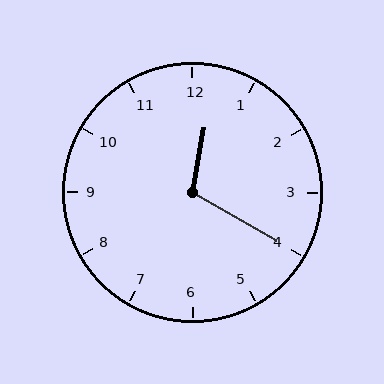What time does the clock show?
12:20.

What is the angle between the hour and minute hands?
Approximately 110 degrees.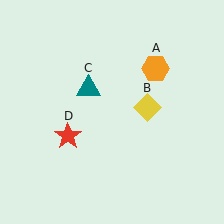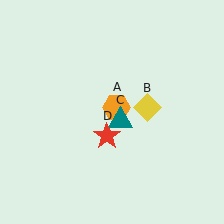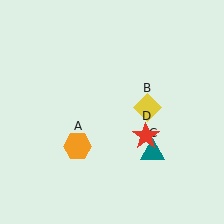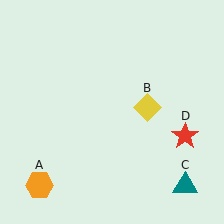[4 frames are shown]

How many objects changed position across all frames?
3 objects changed position: orange hexagon (object A), teal triangle (object C), red star (object D).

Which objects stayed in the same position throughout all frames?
Yellow diamond (object B) remained stationary.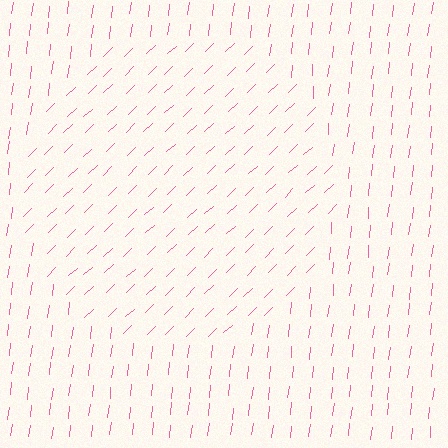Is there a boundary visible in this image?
Yes, there is a texture boundary formed by a change in line orientation.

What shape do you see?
I see a circle.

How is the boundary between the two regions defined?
The boundary is defined purely by a change in line orientation (approximately 40 degrees difference). All lines are the same color and thickness.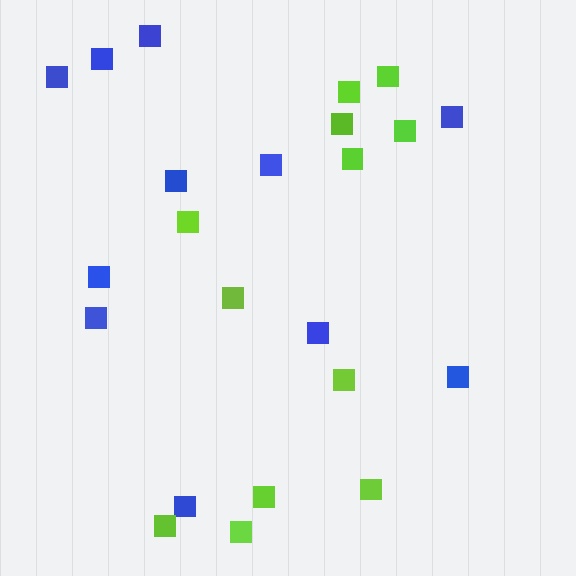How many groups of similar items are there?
There are 2 groups: one group of blue squares (11) and one group of lime squares (12).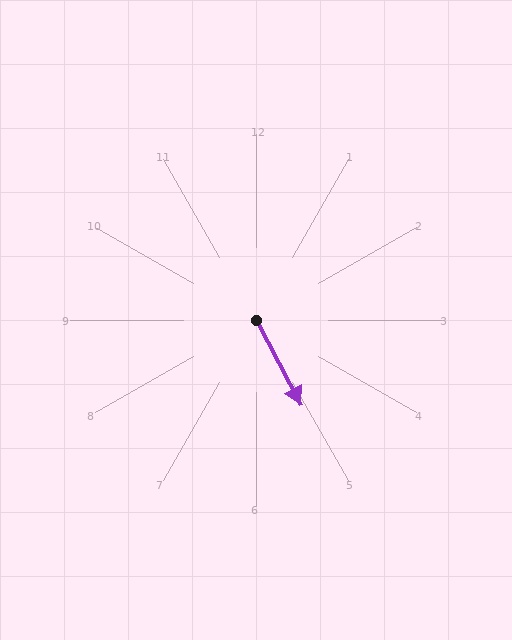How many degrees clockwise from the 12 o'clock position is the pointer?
Approximately 152 degrees.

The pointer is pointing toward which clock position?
Roughly 5 o'clock.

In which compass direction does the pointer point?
Southeast.